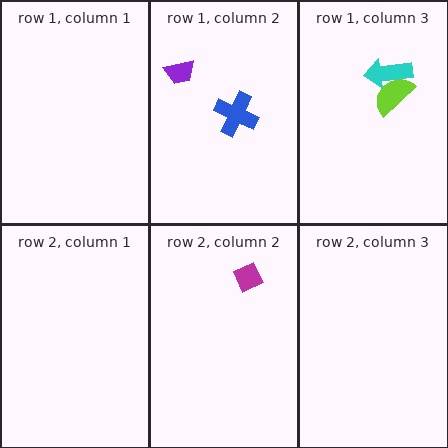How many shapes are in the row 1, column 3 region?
2.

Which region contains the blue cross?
The row 1, column 2 region.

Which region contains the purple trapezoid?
The row 1, column 2 region.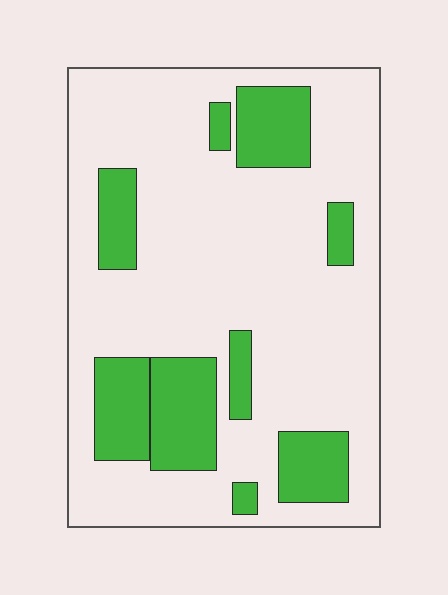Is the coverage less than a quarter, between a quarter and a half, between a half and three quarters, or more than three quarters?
Less than a quarter.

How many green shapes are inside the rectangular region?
9.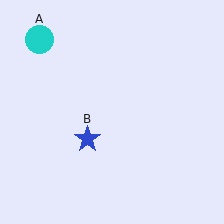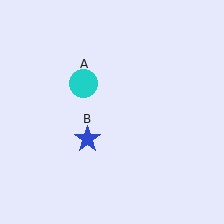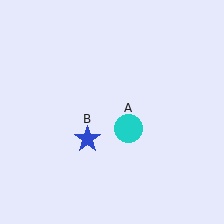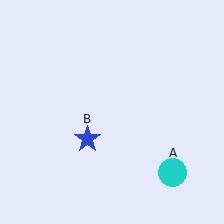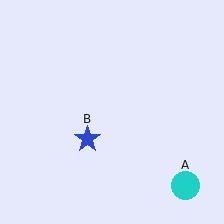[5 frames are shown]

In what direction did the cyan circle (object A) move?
The cyan circle (object A) moved down and to the right.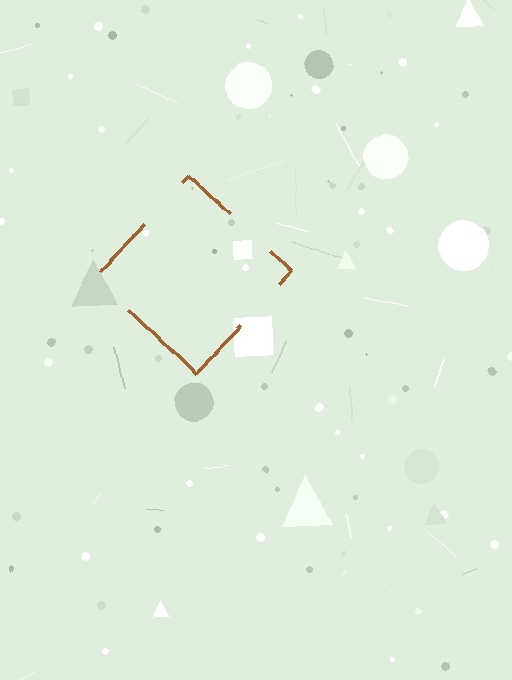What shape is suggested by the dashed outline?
The dashed outline suggests a diamond.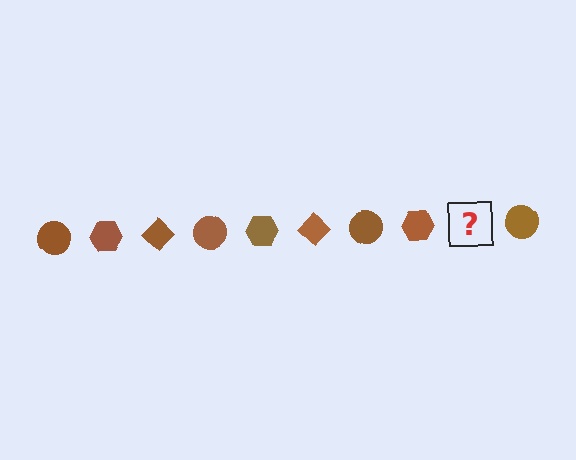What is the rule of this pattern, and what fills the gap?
The rule is that the pattern cycles through circle, hexagon, diamond shapes in brown. The gap should be filled with a brown diamond.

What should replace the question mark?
The question mark should be replaced with a brown diamond.